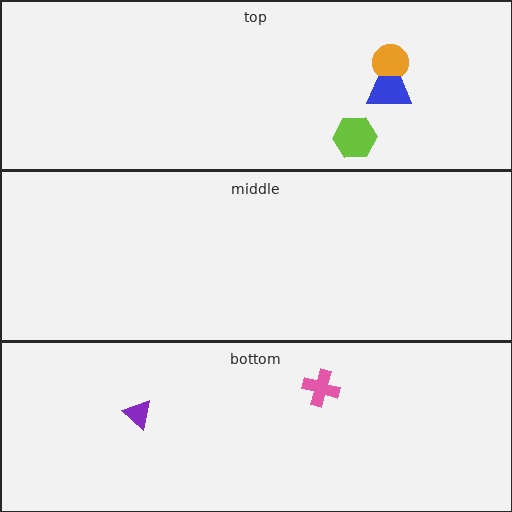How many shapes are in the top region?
3.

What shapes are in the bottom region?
The pink cross, the purple triangle.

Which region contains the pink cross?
The bottom region.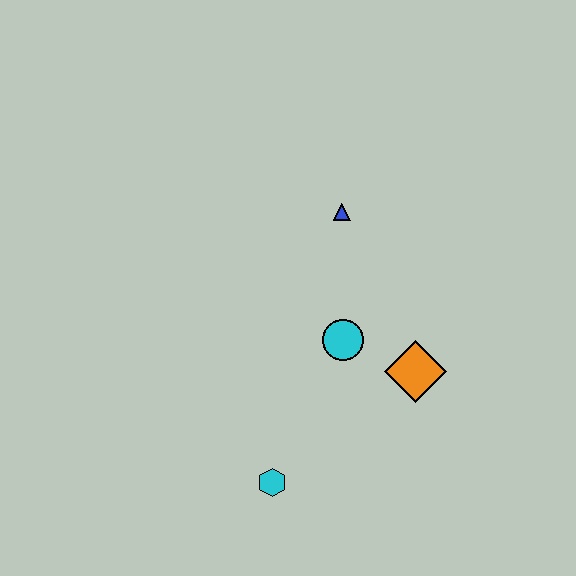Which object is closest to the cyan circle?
The orange diamond is closest to the cyan circle.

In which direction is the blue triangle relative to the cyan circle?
The blue triangle is above the cyan circle.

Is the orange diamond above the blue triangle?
No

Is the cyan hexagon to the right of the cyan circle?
No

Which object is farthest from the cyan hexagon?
The blue triangle is farthest from the cyan hexagon.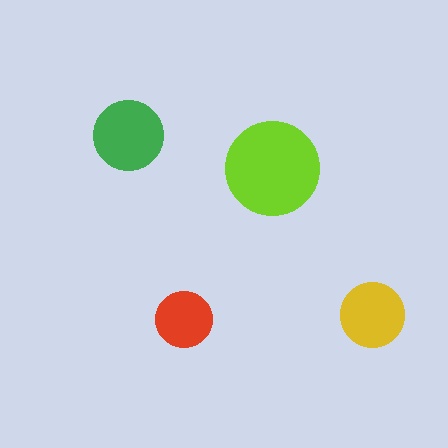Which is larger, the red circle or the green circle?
The green one.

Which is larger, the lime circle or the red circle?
The lime one.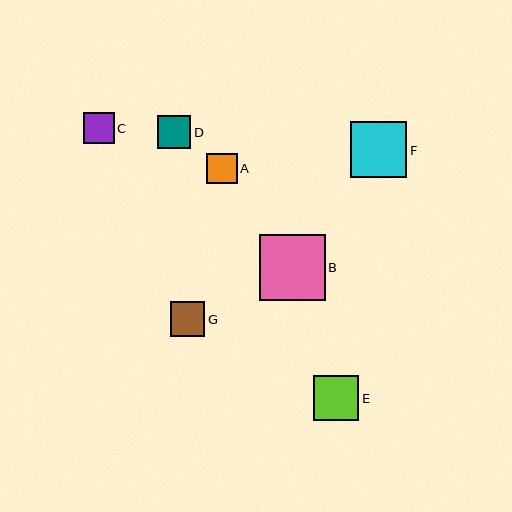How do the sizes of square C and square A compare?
Square C and square A are approximately the same size.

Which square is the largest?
Square B is the largest with a size of approximately 66 pixels.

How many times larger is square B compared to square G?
Square B is approximately 1.9 times the size of square G.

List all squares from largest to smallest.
From largest to smallest: B, F, E, G, D, C, A.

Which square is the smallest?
Square A is the smallest with a size of approximately 30 pixels.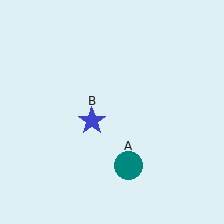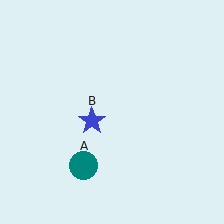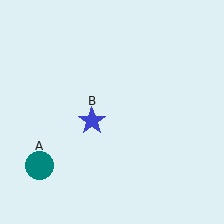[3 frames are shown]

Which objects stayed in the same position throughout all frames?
Blue star (object B) remained stationary.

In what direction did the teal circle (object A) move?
The teal circle (object A) moved left.